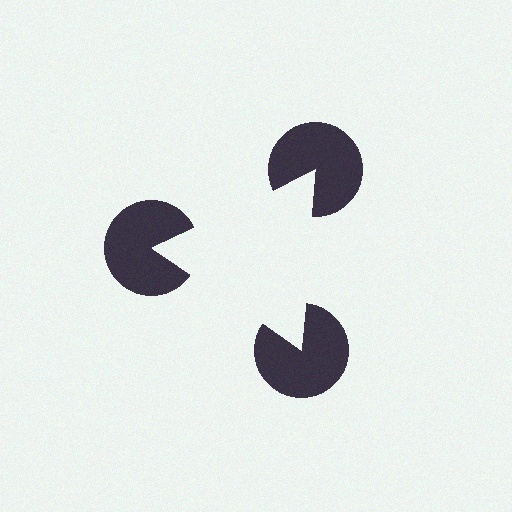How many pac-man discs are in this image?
There are 3 — one at each vertex of the illusory triangle.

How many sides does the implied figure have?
3 sides.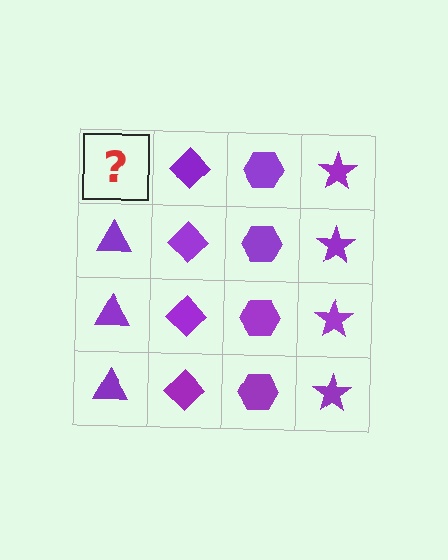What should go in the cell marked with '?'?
The missing cell should contain a purple triangle.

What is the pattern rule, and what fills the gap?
The rule is that each column has a consistent shape. The gap should be filled with a purple triangle.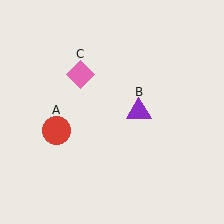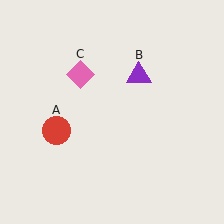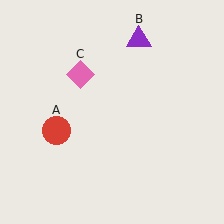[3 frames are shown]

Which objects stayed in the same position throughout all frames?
Red circle (object A) and pink diamond (object C) remained stationary.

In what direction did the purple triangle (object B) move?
The purple triangle (object B) moved up.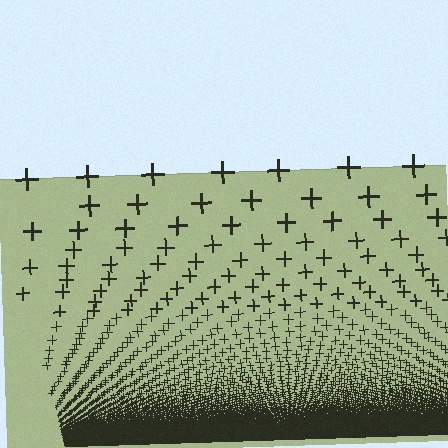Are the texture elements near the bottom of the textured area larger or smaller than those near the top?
Smaller. The gradient is inverted — elements near the bottom are smaller and denser.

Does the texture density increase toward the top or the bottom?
Density increases toward the bottom.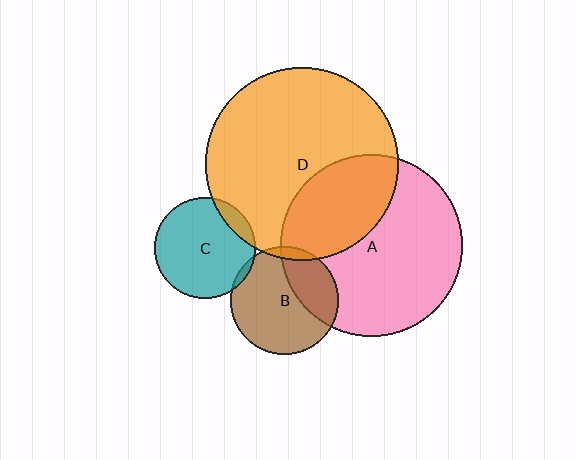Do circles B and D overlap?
Yes.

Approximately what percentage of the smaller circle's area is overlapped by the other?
Approximately 5%.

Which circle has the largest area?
Circle D (orange).